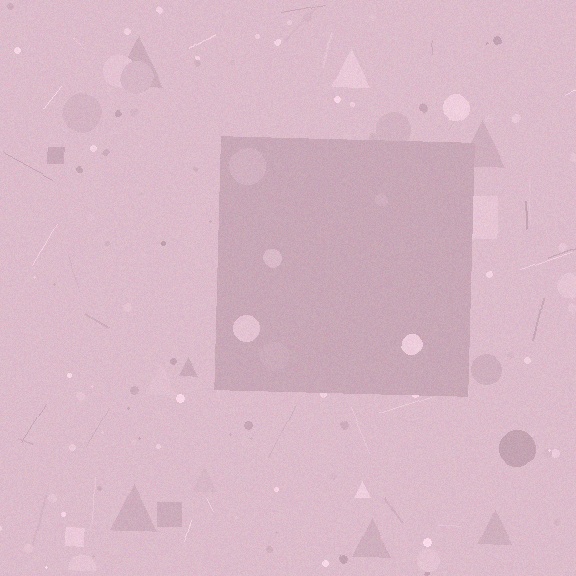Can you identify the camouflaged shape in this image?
The camouflaged shape is a square.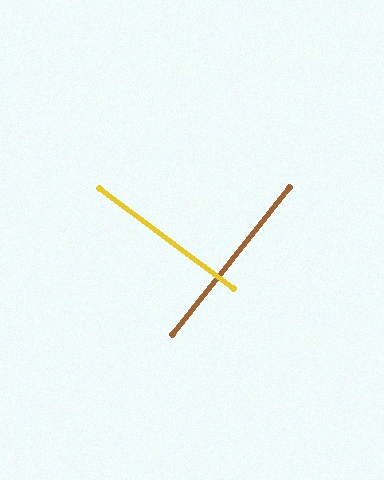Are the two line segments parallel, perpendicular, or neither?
Perpendicular — they meet at approximately 89°.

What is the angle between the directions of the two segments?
Approximately 89 degrees.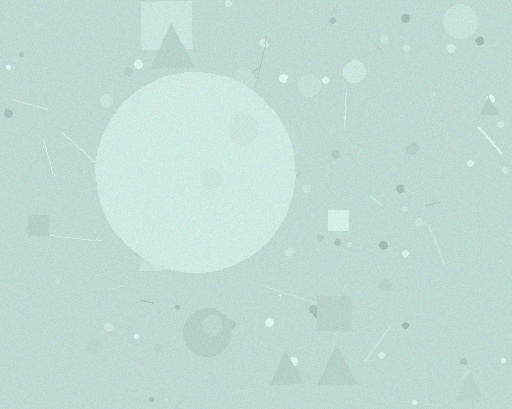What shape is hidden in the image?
A circle is hidden in the image.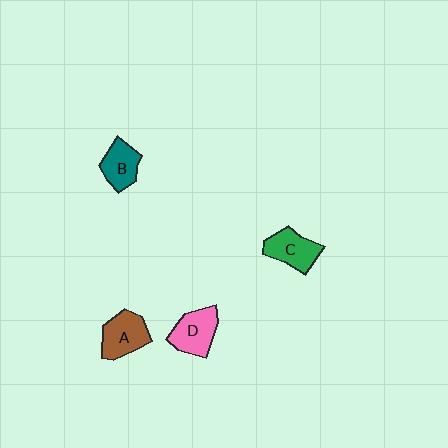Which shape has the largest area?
Shape D (pink).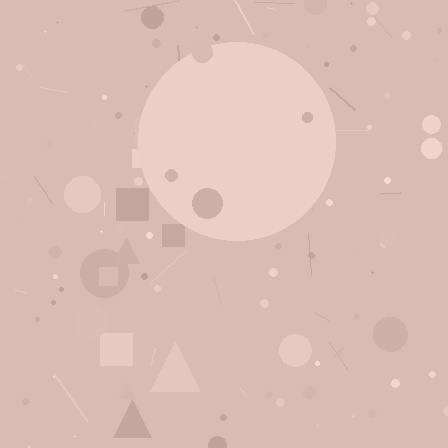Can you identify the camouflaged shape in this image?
The camouflaged shape is a circle.